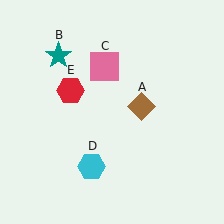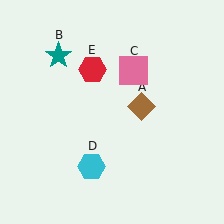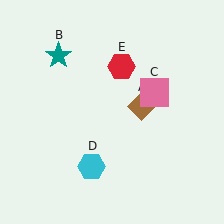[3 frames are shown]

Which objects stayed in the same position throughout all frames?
Brown diamond (object A) and teal star (object B) and cyan hexagon (object D) remained stationary.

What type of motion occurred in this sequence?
The pink square (object C), red hexagon (object E) rotated clockwise around the center of the scene.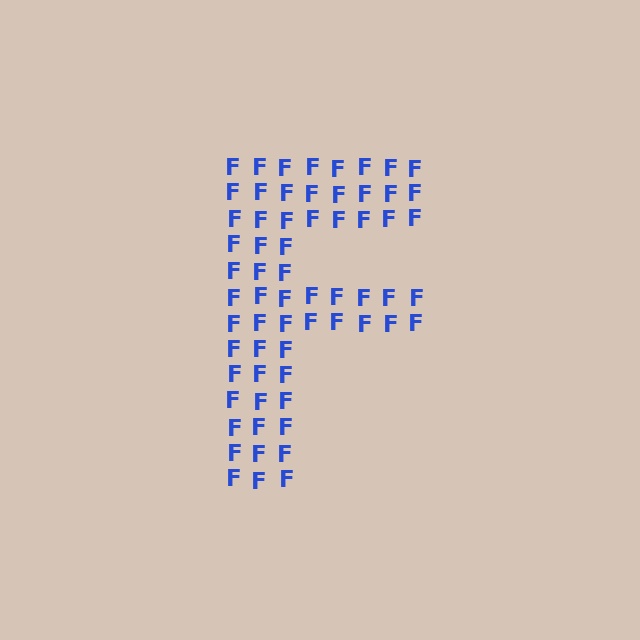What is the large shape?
The large shape is the letter F.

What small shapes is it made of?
It is made of small letter F's.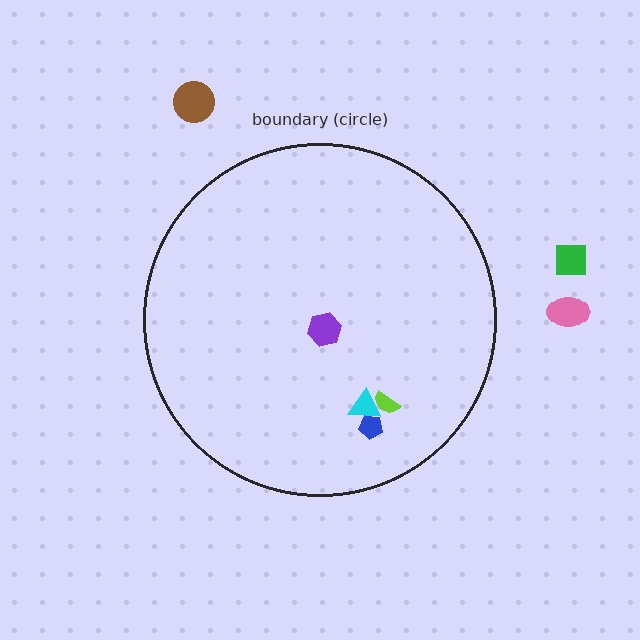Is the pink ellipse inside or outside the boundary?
Outside.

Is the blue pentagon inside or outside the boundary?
Inside.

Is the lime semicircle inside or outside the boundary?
Inside.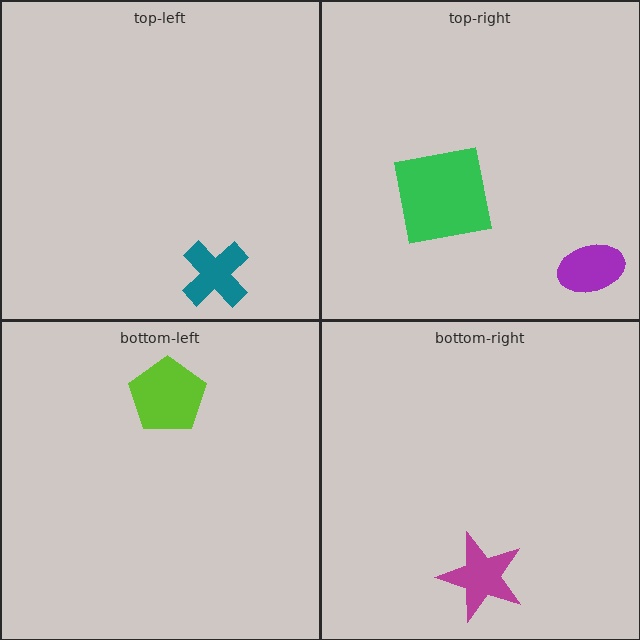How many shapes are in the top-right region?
2.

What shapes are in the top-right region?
The green square, the purple ellipse.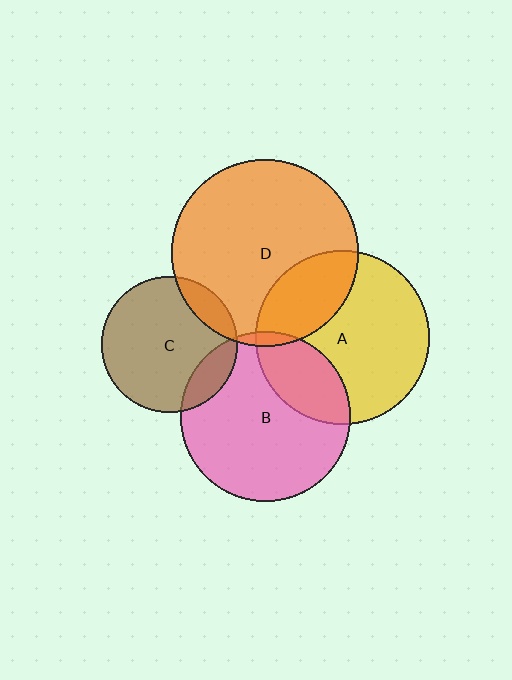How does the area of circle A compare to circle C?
Approximately 1.6 times.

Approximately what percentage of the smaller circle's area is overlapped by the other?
Approximately 25%.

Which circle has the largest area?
Circle D (orange).